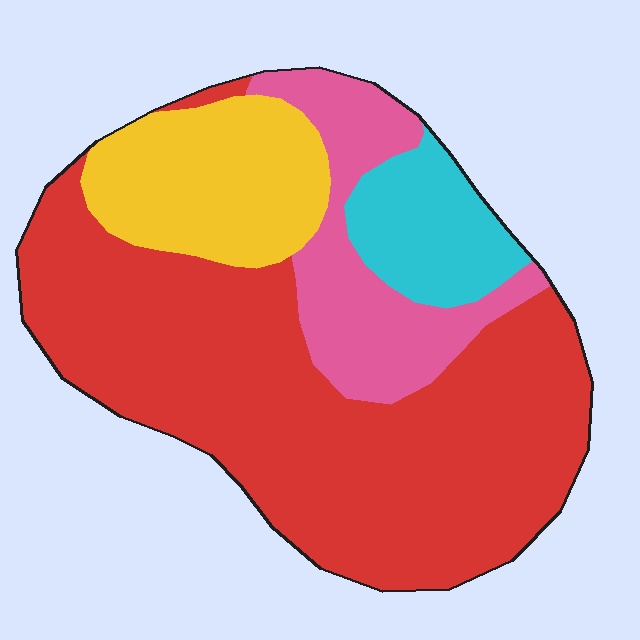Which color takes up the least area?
Cyan, at roughly 10%.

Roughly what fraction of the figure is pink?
Pink covers roughly 15% of the figure.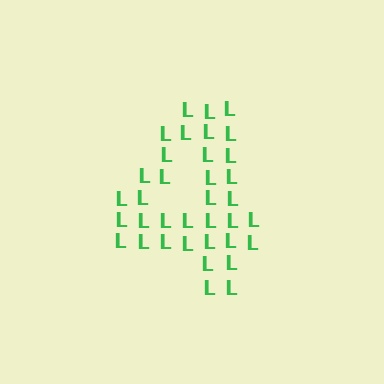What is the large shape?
The large shape is the digit 4.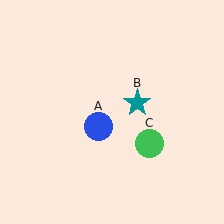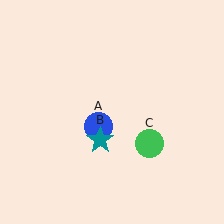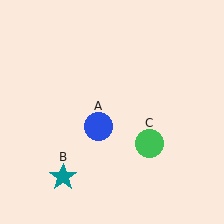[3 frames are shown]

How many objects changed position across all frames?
1 object changed position: teal star (object B).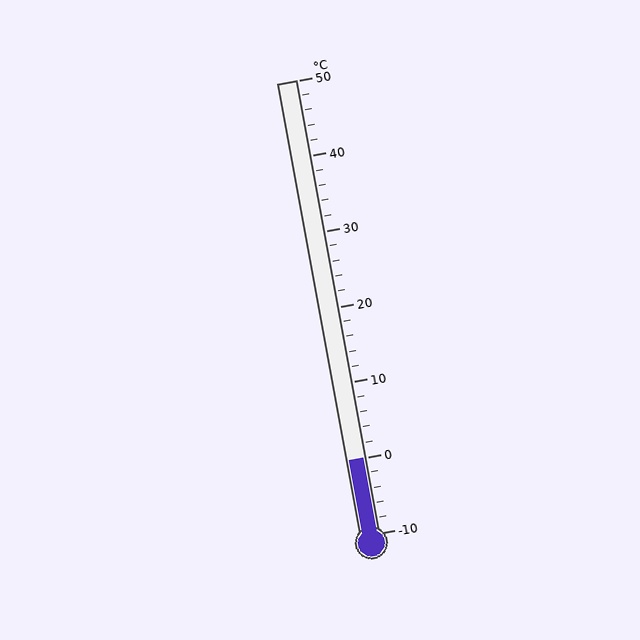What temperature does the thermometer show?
The thermometer shows approximately 0°C.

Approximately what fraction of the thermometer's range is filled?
The thermometer is filled to approximately 15% of its range.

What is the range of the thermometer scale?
The thermometer scale ranges from -10°C to 50°C.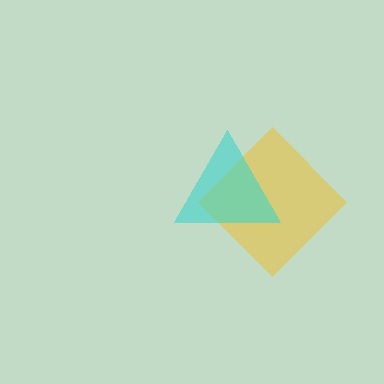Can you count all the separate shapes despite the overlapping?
Yes, there are 2 separate shapes.